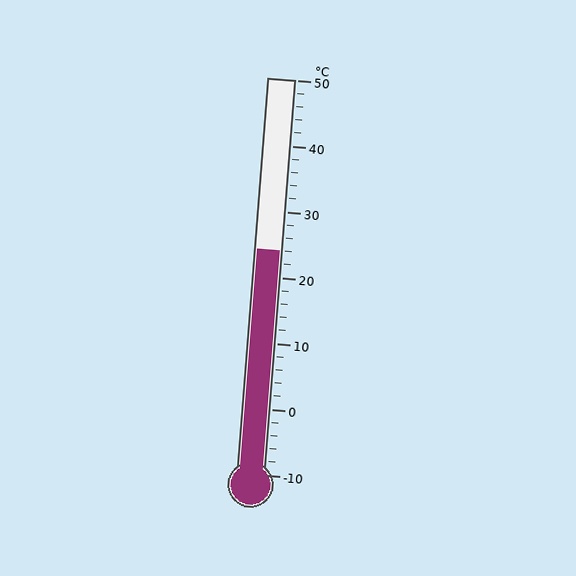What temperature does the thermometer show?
The thermometer shows approximately 24°C.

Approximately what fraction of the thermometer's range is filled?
The thermometer is filled to approximately 55% of its range.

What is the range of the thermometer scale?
The thermometer scale ranges from -10°C to 50°C.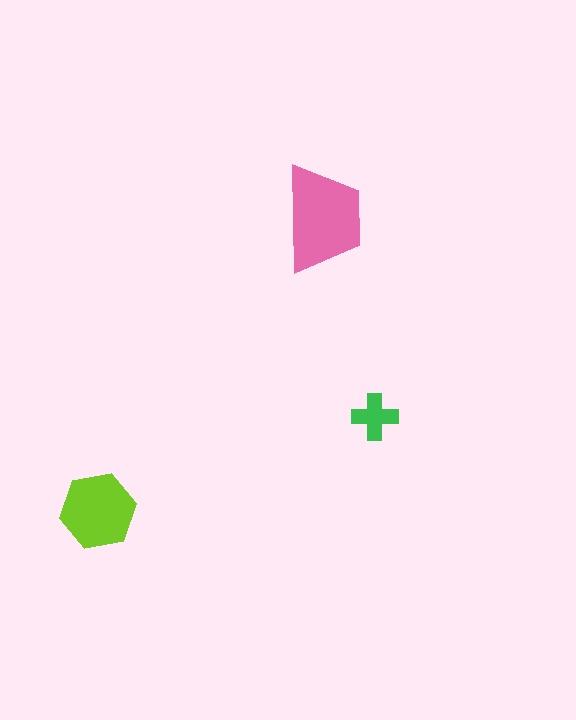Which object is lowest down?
The lime hexagon is bottommost.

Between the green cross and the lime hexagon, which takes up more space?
The lime hexagon.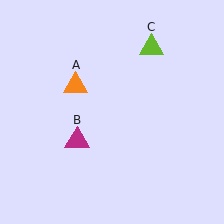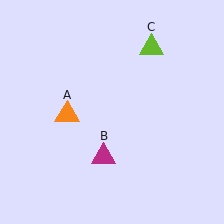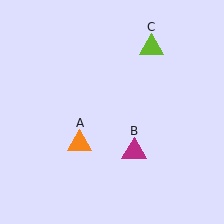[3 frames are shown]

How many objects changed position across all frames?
2 objects changed position: orange triangle (object A), magenta triangle (object B).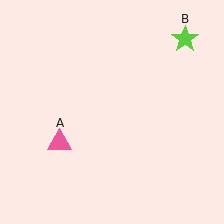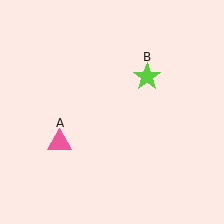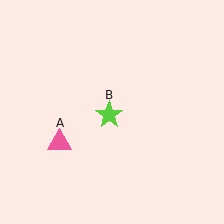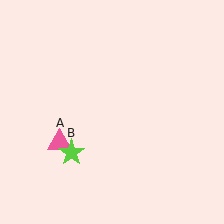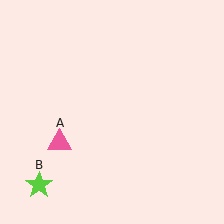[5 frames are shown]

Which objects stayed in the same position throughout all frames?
Pink triangle (object A) remained stationary.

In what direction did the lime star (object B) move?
The lime star (object B) moved down and to the left.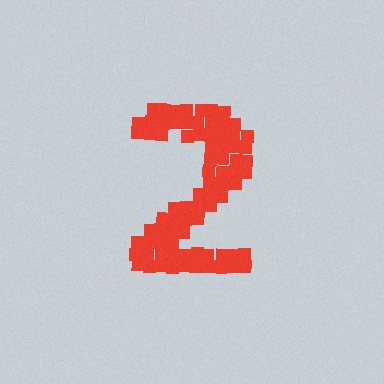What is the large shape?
The large shape is the digit 2.